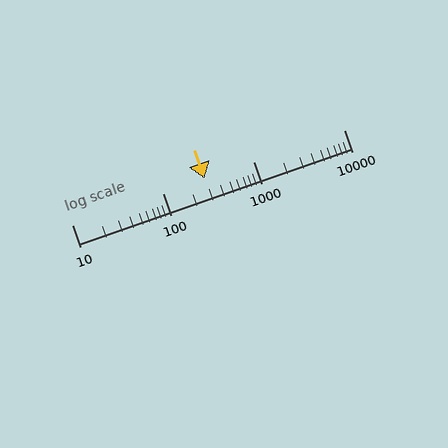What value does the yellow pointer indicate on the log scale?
The pointer indicates approximately 290.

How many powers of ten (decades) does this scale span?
The scale spans 3 decades, from 10 to 10000.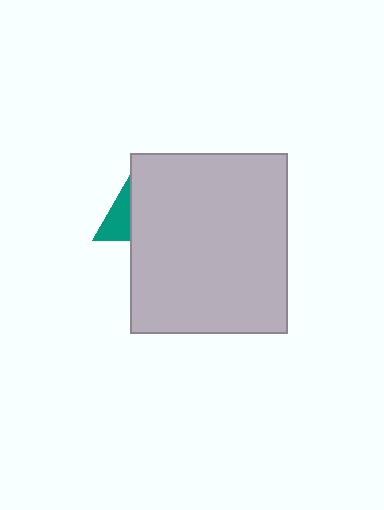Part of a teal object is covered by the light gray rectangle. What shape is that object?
It is a triangle.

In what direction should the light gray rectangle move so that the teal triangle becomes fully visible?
The light gray rectangle should move right. That is the shortest direction to clear the overlap and leave the teal triangle fully visible.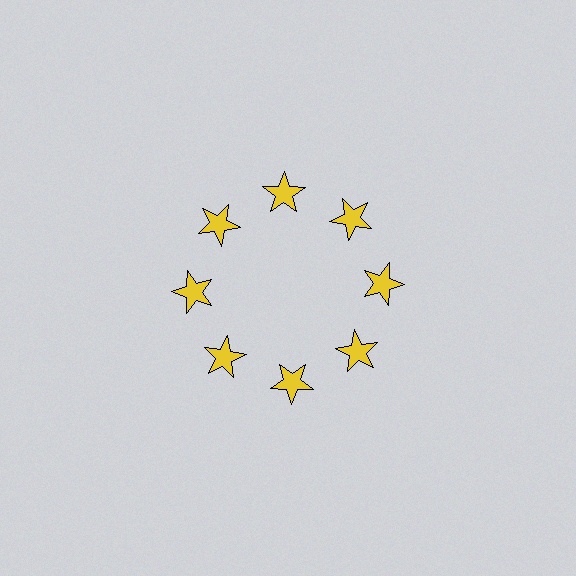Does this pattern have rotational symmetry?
Yes, this pattern has 8-fold rotational symmetry. It looks the same after rotating 45 degrees around the center.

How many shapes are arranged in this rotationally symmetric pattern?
There are 8 shapes, arranged in 8 groups of 1.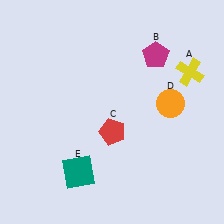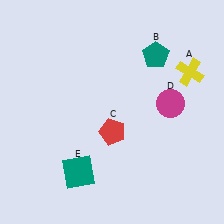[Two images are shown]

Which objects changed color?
B changed from magenta to teal. D changed from orange to magenta.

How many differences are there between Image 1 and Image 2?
There are 2 differences between the two images.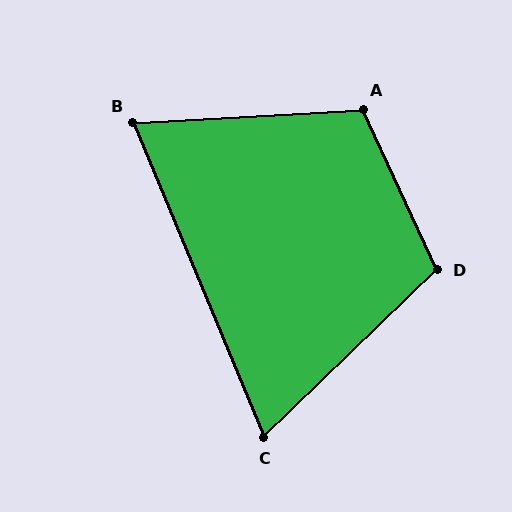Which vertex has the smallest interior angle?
C, at approximately 69 degrees.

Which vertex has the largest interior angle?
A, at approximately 111 degrees.